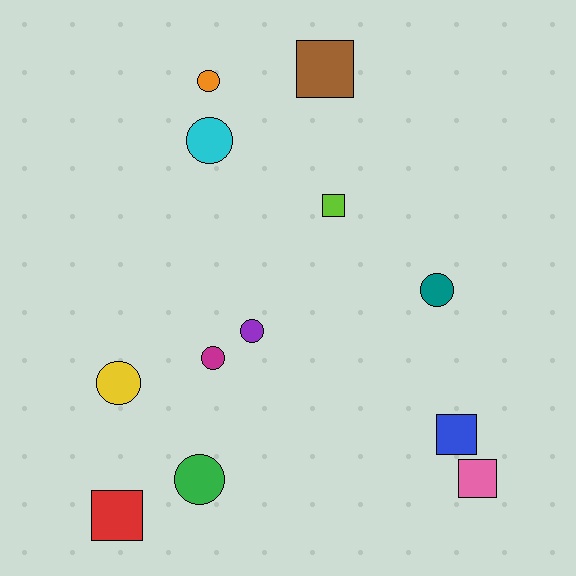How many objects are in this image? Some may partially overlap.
There are 12 objects.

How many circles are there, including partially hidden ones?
There are 7 circles.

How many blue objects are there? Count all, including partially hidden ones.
There is 1 blue object.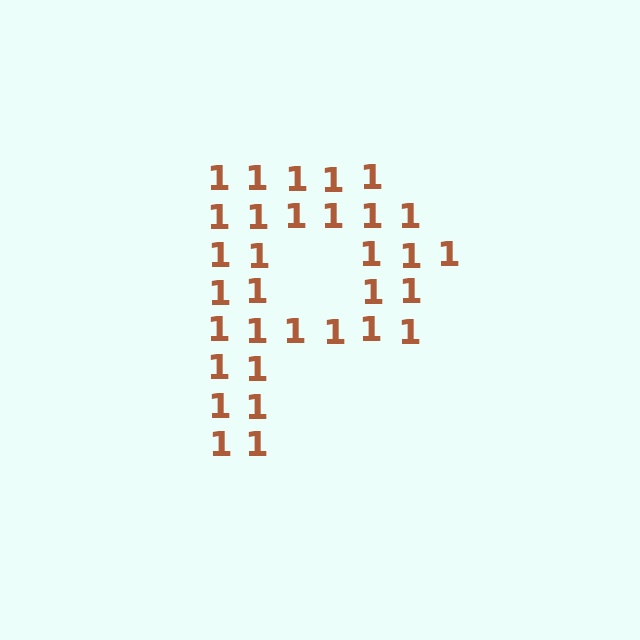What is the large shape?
The large shape is the letter P.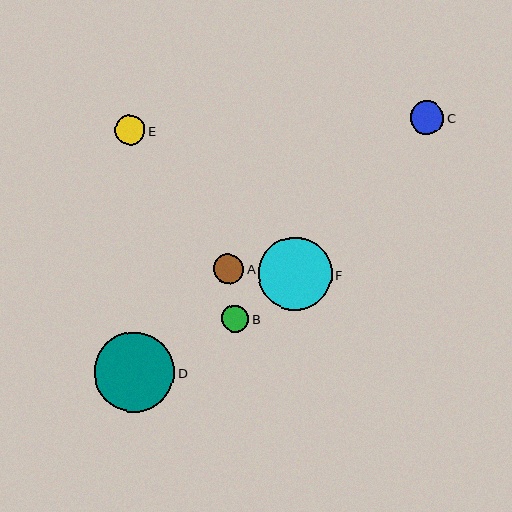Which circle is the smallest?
Circle B is the smallest with a size of approximately 27 pixels.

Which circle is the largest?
Circle D is the largest with a size of approximately 80 pixels.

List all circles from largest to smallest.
From largest to smallest: D, F, C, E, A, B.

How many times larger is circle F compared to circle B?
Circle F is approximately 2.7 times the size of circle B.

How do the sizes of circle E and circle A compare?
Circle E and circle A are approximately the same size.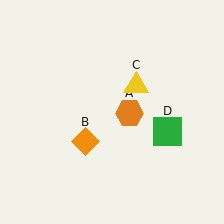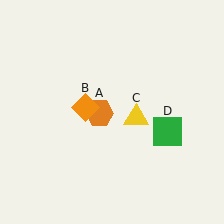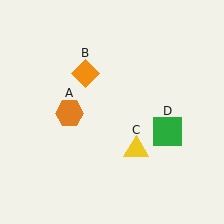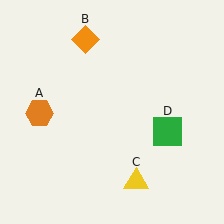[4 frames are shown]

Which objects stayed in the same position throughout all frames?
Green square (object D) remained stationary.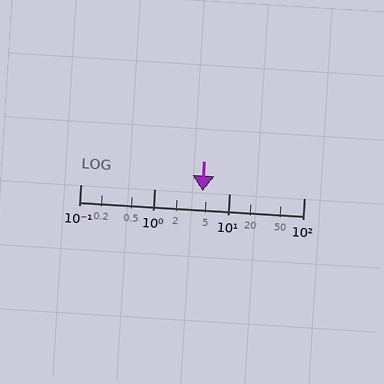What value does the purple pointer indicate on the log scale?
The pointer indicates approximately 4.4.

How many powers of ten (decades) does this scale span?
The scale spans 3 decades, from 0.1 to 100.